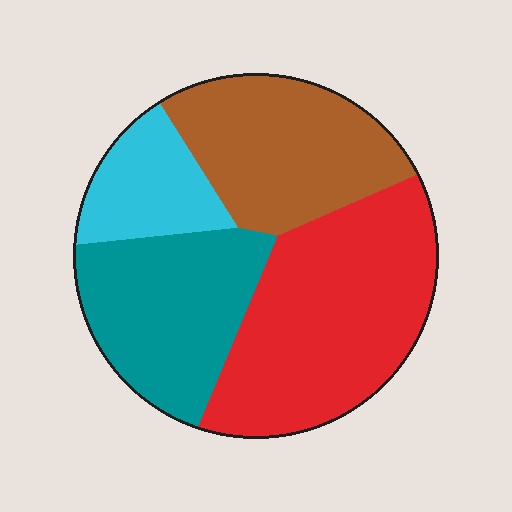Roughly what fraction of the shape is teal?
Teal takes up about one quarter (1/4) of the shape.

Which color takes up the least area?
Cyan, at roughly 15%.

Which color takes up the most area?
Red, at roughly 35%.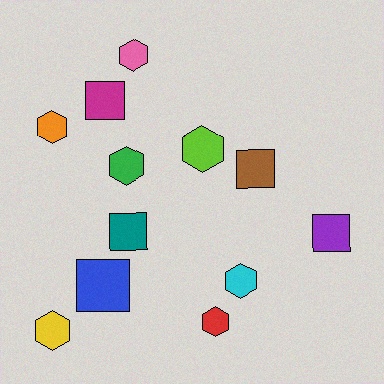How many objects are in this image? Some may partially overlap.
There are 12 objects.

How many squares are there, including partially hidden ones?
There are 5 squares.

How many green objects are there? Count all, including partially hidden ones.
There is 1 green object.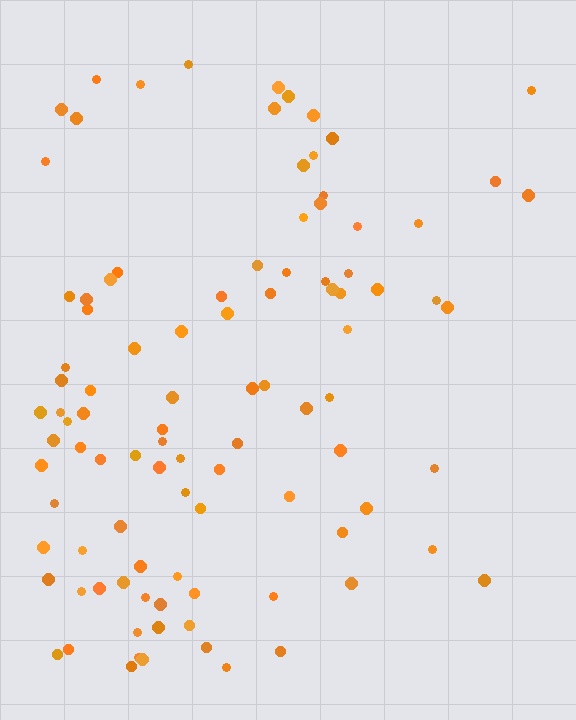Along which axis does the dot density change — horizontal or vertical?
Horizontal.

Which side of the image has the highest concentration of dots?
The left.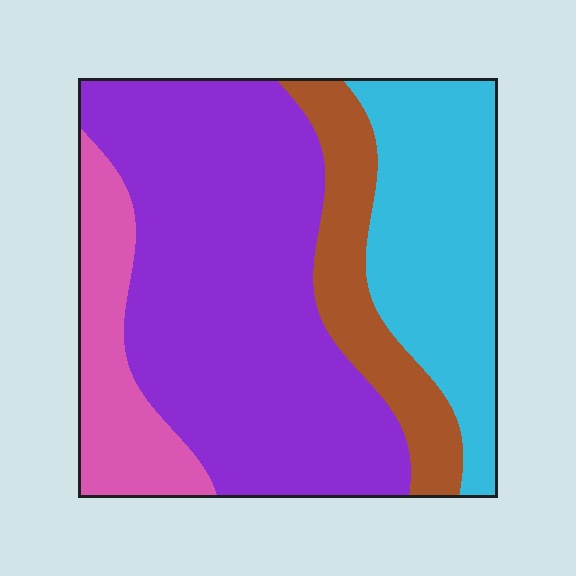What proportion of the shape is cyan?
Cyan covers 24% of the shape.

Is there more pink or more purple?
Purple.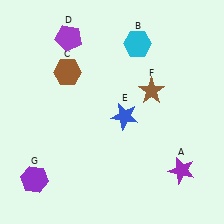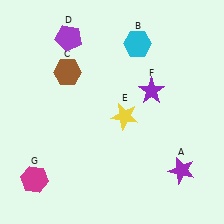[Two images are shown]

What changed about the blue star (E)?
In Image 1, E is blue. In Image 2, it changed to yellow.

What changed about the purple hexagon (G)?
In Image 1, G is purple. In Image 2, it changed to magenta.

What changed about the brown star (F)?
In Image 1, F is brown. In Image 2, it changed to purple.